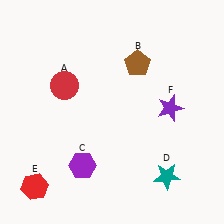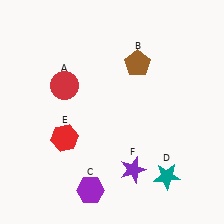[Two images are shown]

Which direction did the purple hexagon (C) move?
The purple hexagon (C) moved down.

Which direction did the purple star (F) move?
The purple star (F) moved down.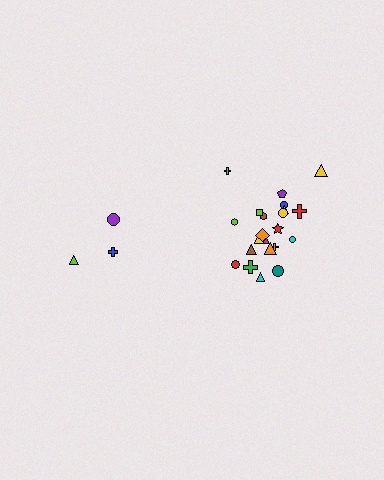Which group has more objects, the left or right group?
The right group.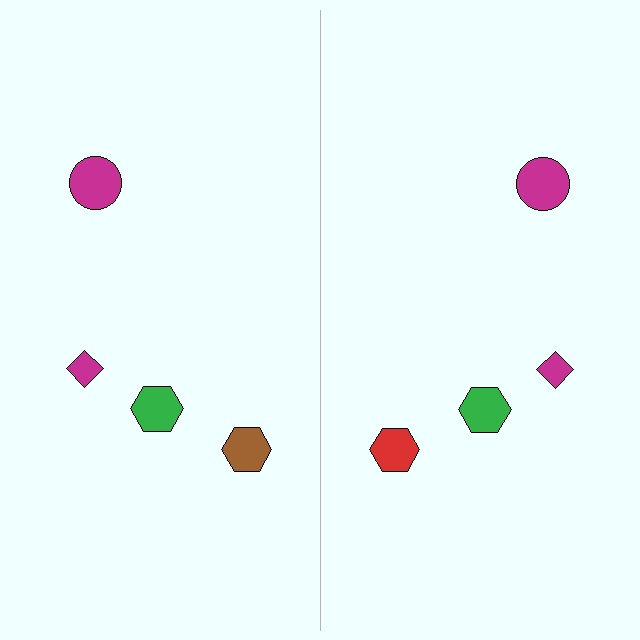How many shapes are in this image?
There are 8 shapes in this image.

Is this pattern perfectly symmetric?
No, the pattern is not perfectly symmetric. The red hexagon on the right side breaks the symmetry — its mirror counterpart is brown.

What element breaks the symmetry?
The red hexagon on the right side breaks the symmetry — its mirror counterpart is brown.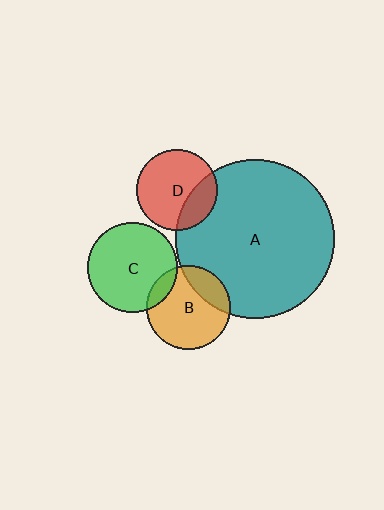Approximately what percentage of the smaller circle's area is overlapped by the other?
Approximately 25%.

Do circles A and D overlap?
Yes.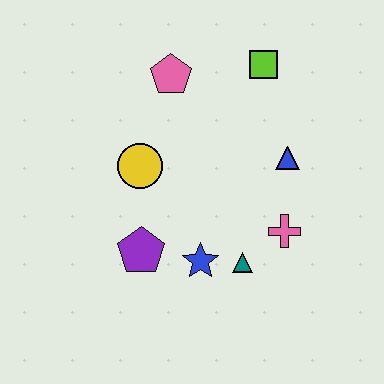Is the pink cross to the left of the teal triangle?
No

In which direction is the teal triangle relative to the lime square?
The teal triangle is below the lime square.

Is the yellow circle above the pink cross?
Yes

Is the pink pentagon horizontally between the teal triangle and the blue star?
No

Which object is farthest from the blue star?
The lime square is farthest from the blue star.